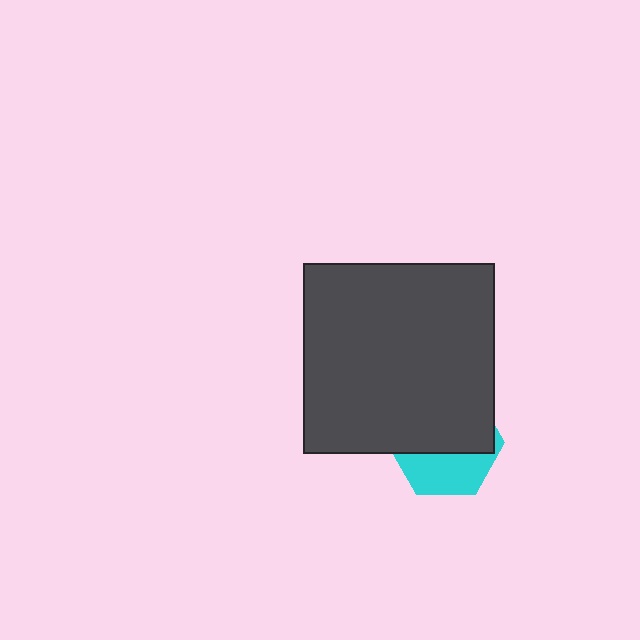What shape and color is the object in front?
The object in front is a dark gray square.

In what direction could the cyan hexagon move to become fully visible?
The cyan hexagon could move down. That would shift it out from behind the dark gray square entirely.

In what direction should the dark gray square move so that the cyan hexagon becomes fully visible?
The dark gray square should move up. That is the shortest direction to clear the overlap and leave the cyan hexagon fully visible.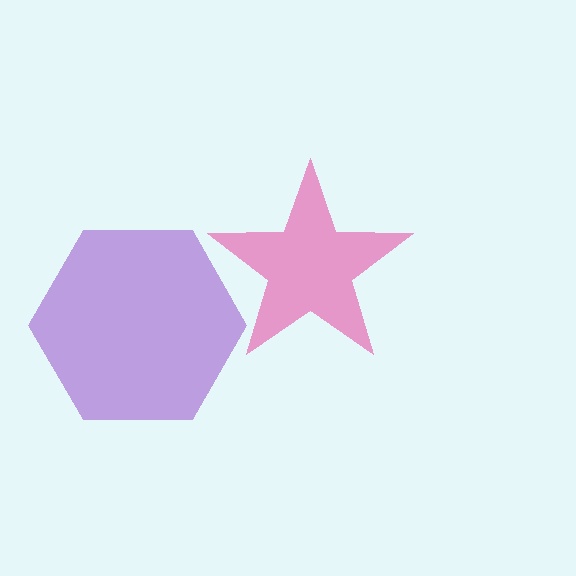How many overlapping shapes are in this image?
There are 2 overlapping shapes in the image.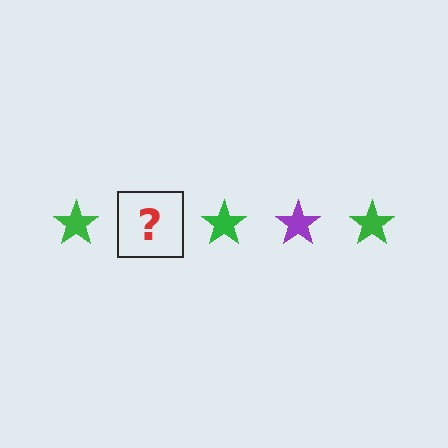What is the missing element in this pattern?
The missing element is a purple star.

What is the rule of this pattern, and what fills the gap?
The rule is that the pattern cycles through green, purple stars. The gap should be filled with a purple star.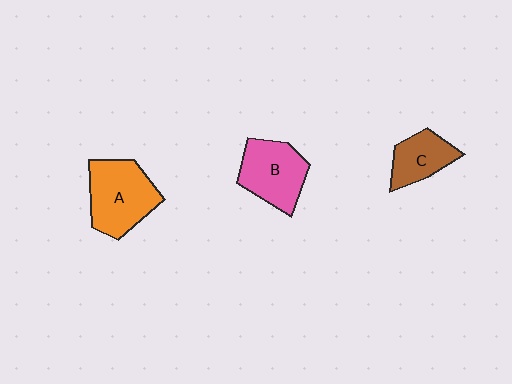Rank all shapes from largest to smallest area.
From largest to smallest: A (orange), B (pink), C (brown).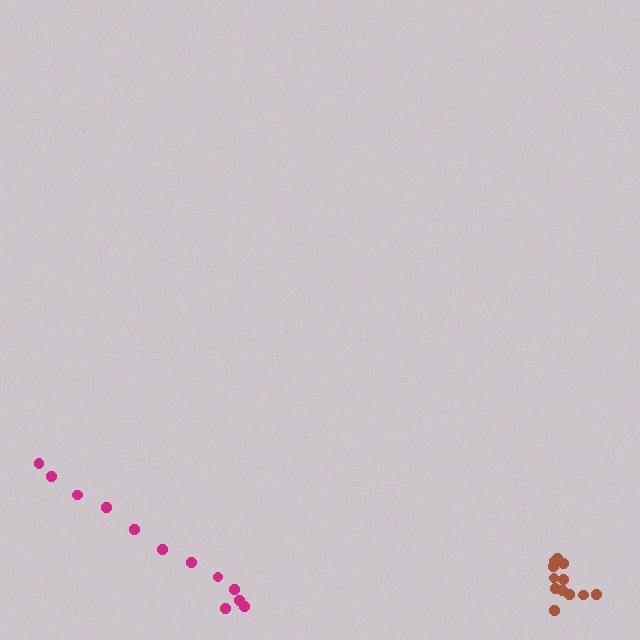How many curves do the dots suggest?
There are 2 distinct paths.